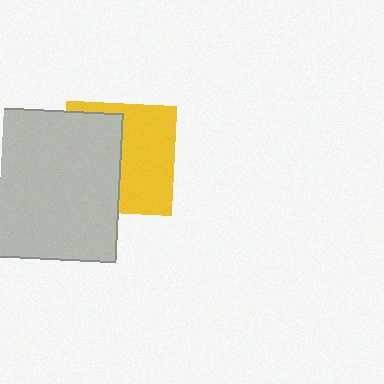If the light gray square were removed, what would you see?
You would see the complete yellow square.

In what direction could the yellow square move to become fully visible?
The yellow square could move right. That would shift it out from behind the light gray square entirely.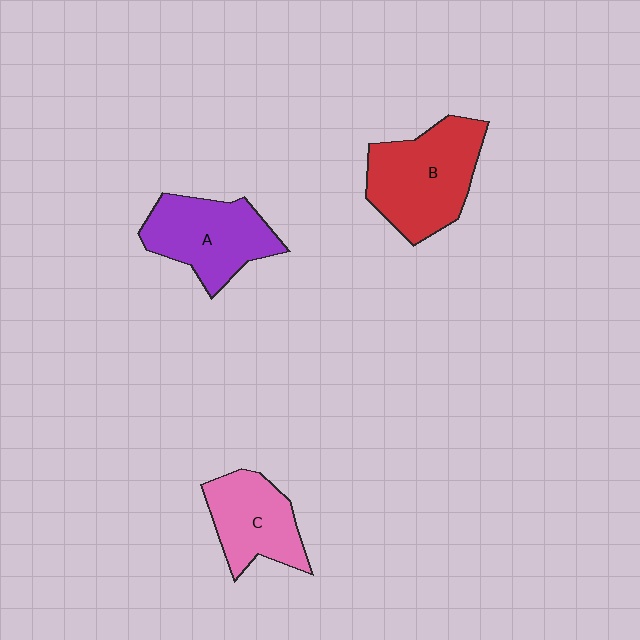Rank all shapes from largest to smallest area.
From largest to smallest: B (red), A (purple), C (pink).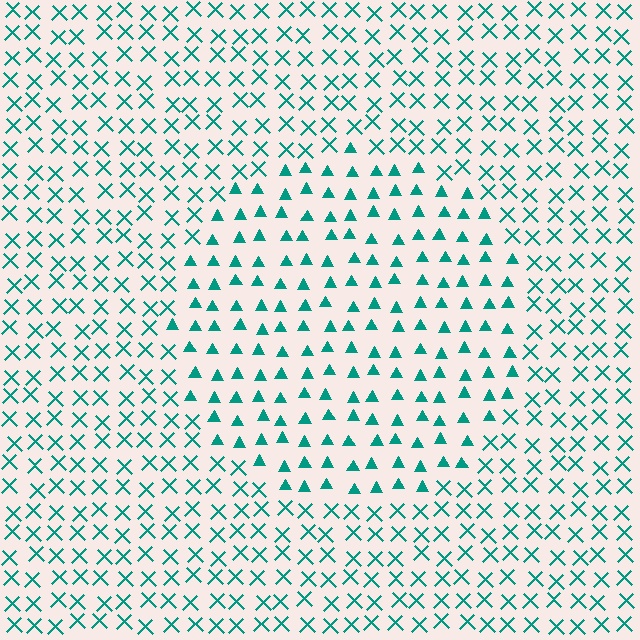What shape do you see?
I see a circle.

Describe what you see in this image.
The image is filled with small teal elements arranged in a uniform grid. A circle-shaped region contains triangles, while the surrounding area contains X marks. The boundary is defined purely by the change in element shape.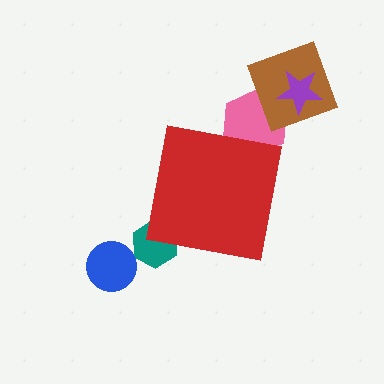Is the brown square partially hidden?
No, the brown square is fully visible.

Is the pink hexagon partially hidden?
Yes, the pink hexagon is partially hidden behind the red square.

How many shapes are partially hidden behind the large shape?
2 shapes are partially hidden.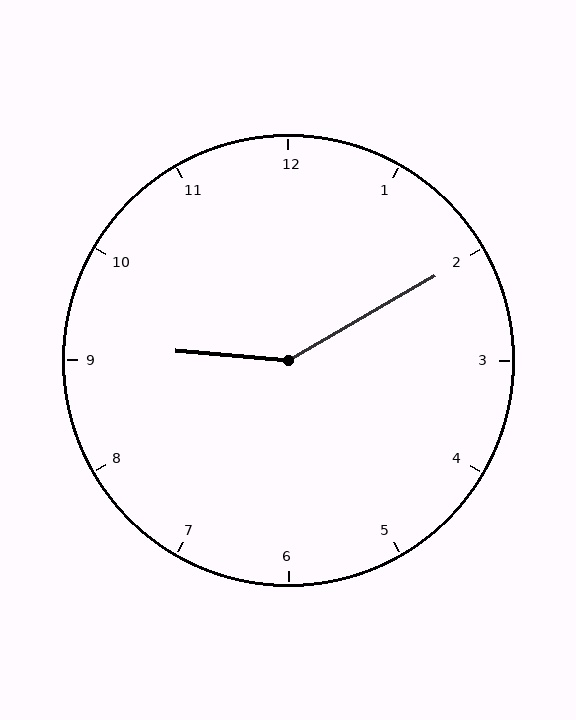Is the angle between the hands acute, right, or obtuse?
It is obtuse.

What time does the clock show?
9:10.